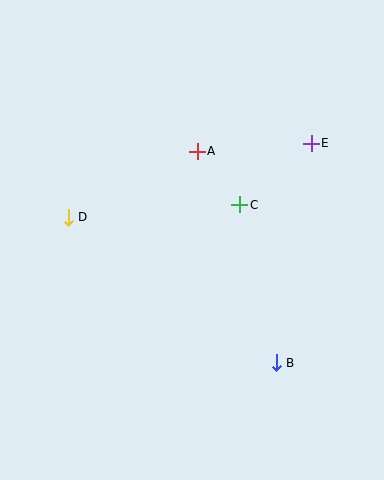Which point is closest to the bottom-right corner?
Point B is closest to the bottom-right corner.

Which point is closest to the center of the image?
Point C at (240, 205) is closest to the center.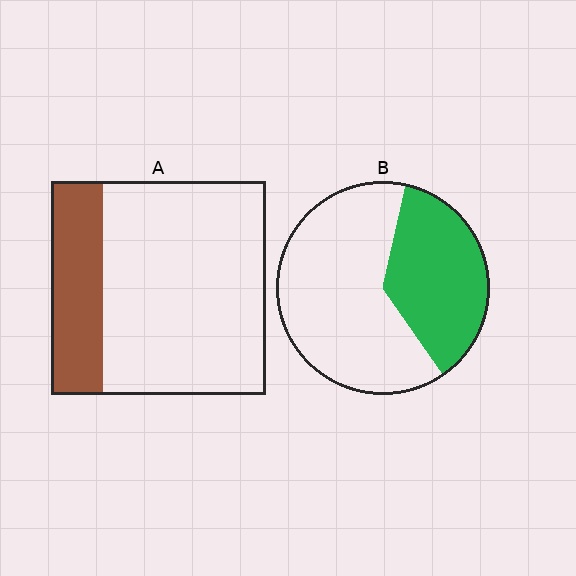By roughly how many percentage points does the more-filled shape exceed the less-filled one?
By roughly 15 percentage points (B over A).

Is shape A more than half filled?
No.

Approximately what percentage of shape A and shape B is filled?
A is approximately 25% and B is approximately 35%.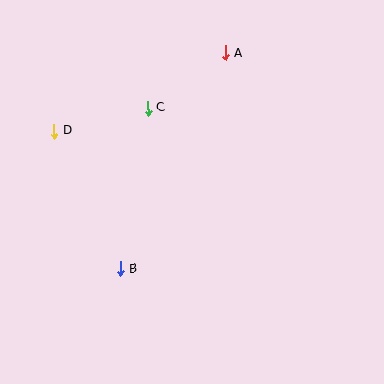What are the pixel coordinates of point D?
Point D is at (54, 131).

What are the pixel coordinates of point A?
Point A is at (226, 53).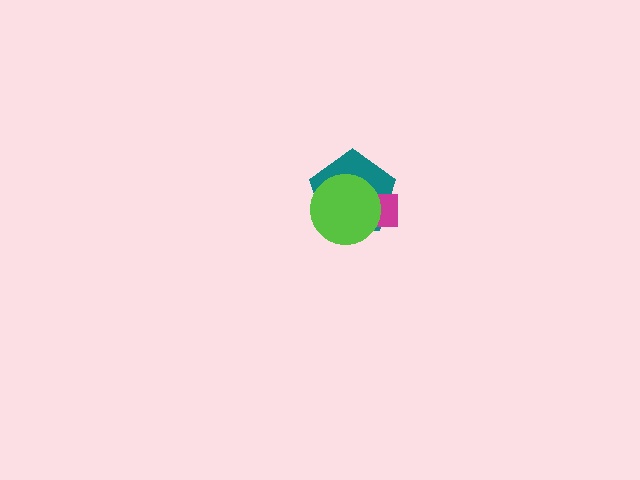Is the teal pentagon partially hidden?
Yes, it is partially covered by another shape.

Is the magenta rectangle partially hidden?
Yes, it is partially covered by another shape.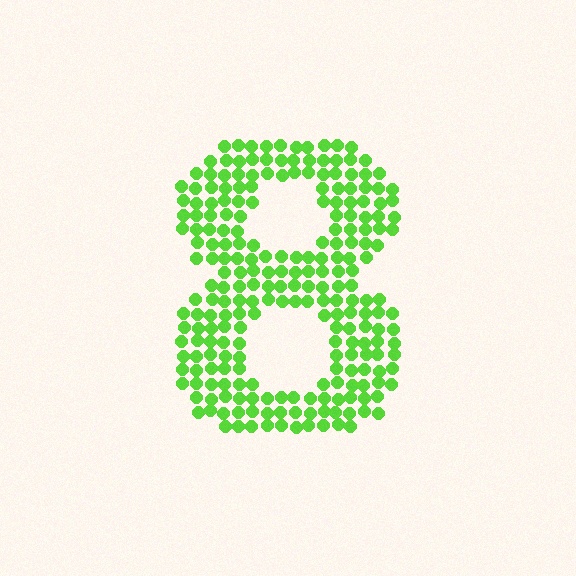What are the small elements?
The small elements are circles.